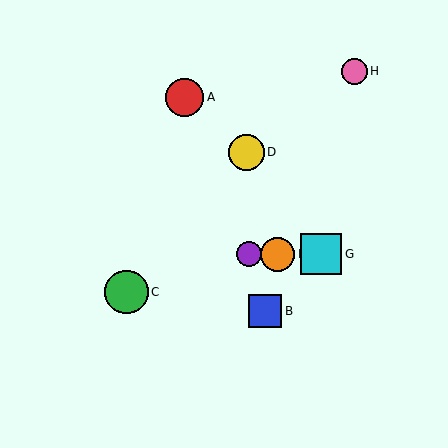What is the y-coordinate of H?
Object H is at y≈71.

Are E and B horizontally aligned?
No, E is at y≈254 and B is at y≈311.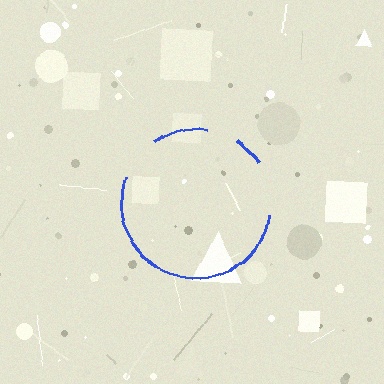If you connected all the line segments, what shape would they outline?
They would outline a circle.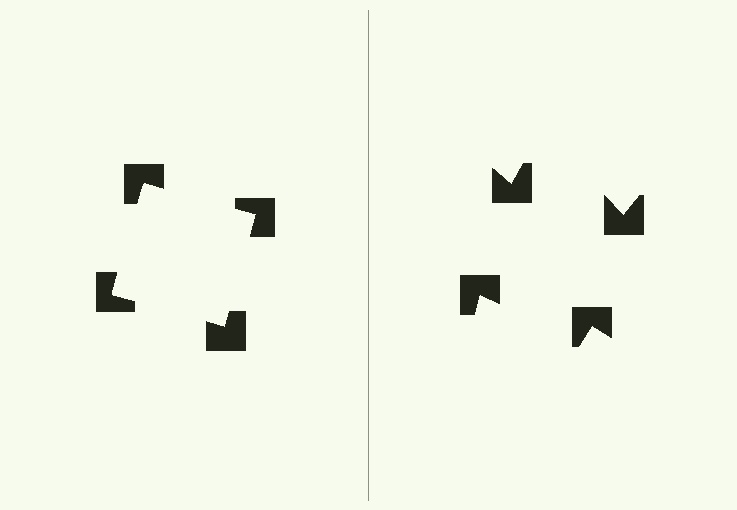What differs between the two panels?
The notched squares are positioned identically on both sides; only the wedge orientations differ. On the left they align to a square; on the right they are misaligned.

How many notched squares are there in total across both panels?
8 — 4 on each side.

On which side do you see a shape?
An illusory square appears on the left side. On the right side the wedge cuts are rotated, so no coherent shape forms.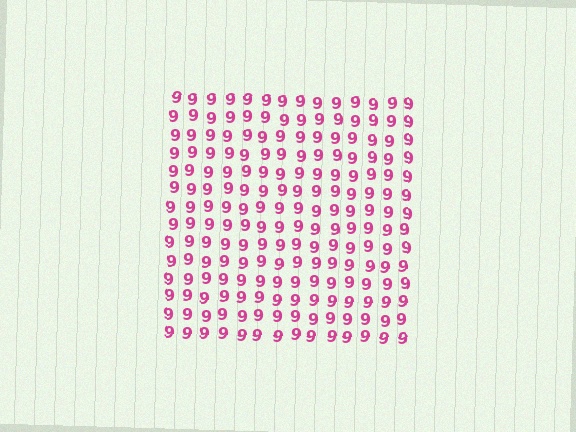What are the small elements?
The small elements are digit 9's.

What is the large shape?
The large shape is a square.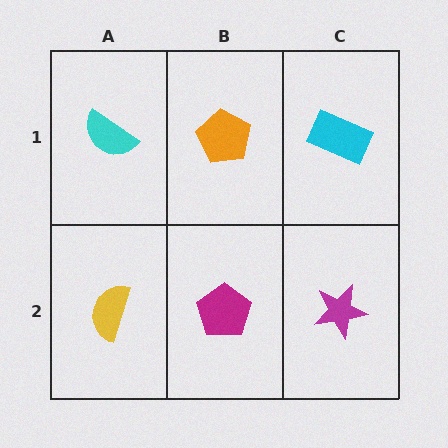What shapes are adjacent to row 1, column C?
A magenta star (row 2, column C), an orange pentagon (row 1, column B).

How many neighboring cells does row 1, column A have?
2.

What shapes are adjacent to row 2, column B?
An orange pentagon (row 1, column B), a yellow semicircle (row 2, column A), a magenta star (row 2, column C).